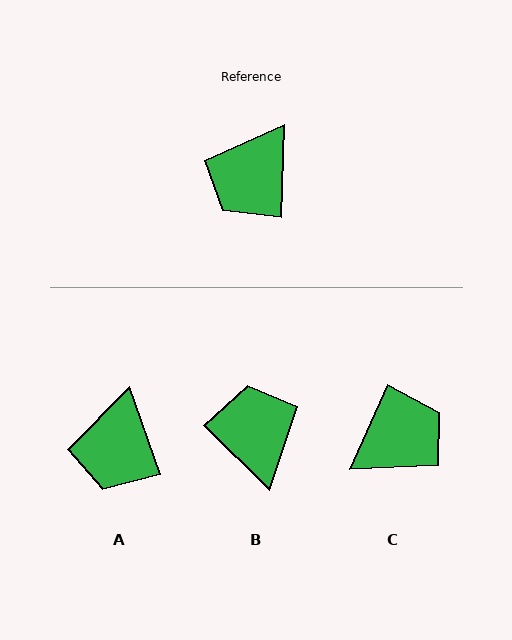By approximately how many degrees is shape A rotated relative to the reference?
Approximately 21 degrees counter-clockwise.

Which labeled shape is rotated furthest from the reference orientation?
C, about 158 degrees away.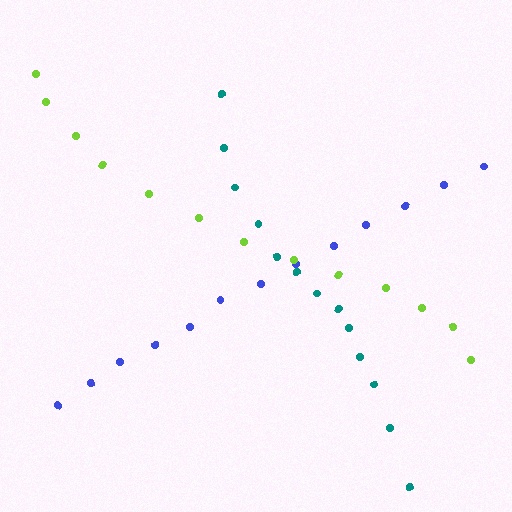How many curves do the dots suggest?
There are 3 distinct paths.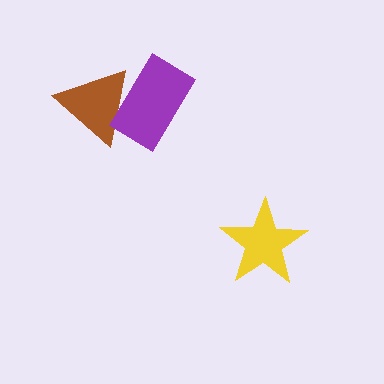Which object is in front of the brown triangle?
The purple rectangle is in front of the brown triangle.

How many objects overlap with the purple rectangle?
1 object overlaps with the purple rectangle.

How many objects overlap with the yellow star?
0 objects overlap with the yellow star.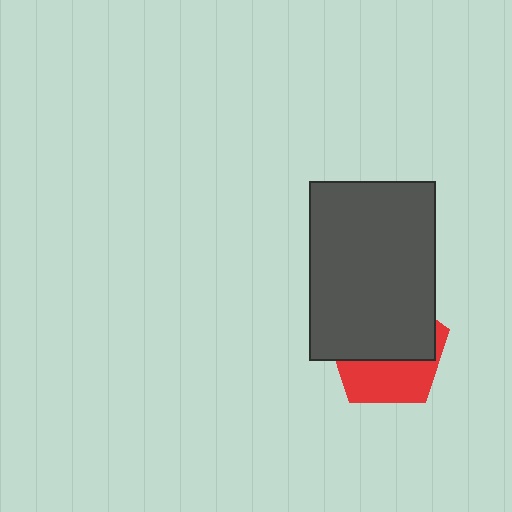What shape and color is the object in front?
The object in front is a dark gray rectangle.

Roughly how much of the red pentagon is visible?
A small part of it is visible (roughly 40%).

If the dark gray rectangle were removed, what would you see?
You would see the complete red pentagon.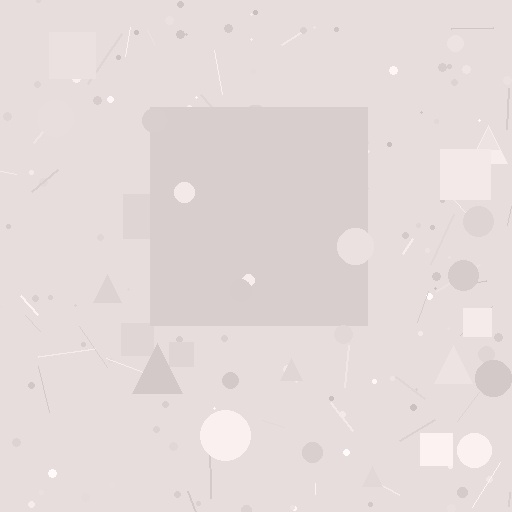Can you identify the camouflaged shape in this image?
The camouflaged shape is a square.